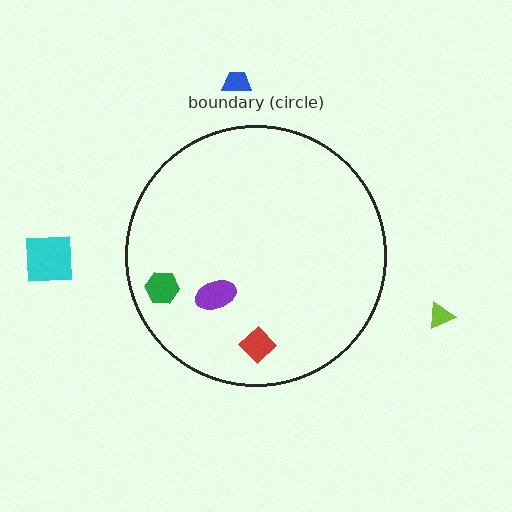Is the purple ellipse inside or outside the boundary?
Inside.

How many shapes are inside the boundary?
3 inside, 3 outside.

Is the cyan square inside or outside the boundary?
Outside.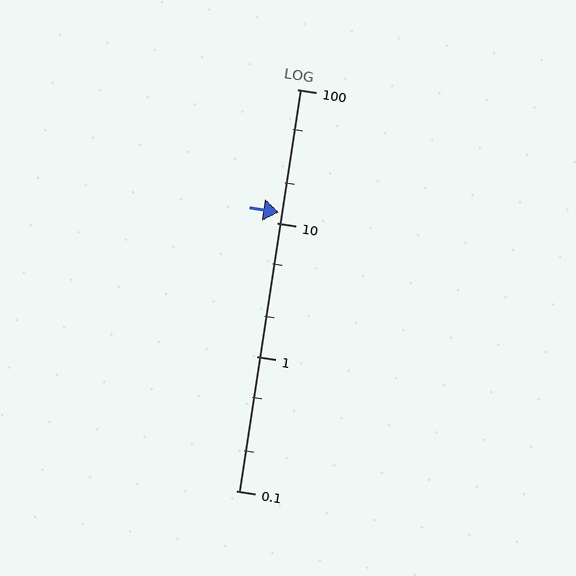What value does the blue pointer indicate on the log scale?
The pointer indicates approximately 12.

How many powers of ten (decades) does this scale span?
The scale spans 3 decades, from 0.1 to 100.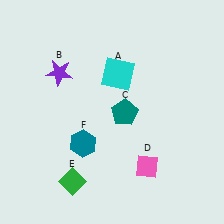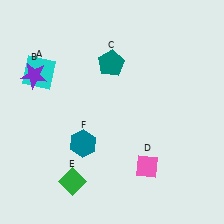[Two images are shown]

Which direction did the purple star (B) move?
The purple star (B) moved left.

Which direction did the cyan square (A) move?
The cyan square (A) moved left.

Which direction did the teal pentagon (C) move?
The teal pentagon (C) moved up.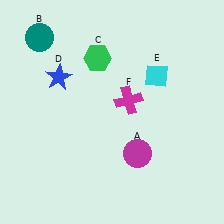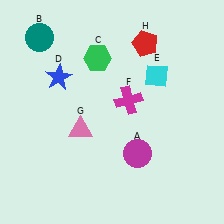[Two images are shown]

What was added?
A pink triangle (G), a red pentagon (H) were added in Image 2.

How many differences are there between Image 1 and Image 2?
There are 2 differences between the two images.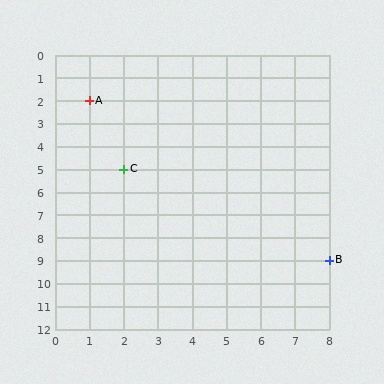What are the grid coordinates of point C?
Point C is at grid coordinates (2, 5).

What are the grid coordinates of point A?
Point A is at grid coordinates (1, 2).